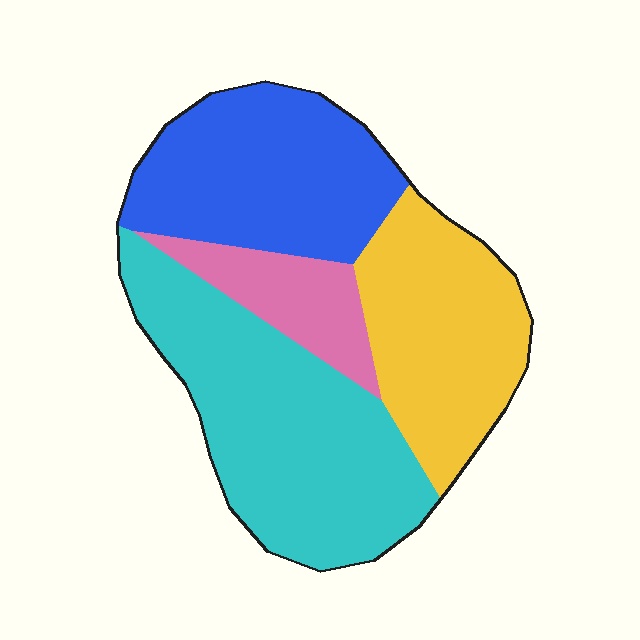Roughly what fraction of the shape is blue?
Blue takes up between a quarter and a half of the shape.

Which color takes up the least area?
Pink, at roughly 10%.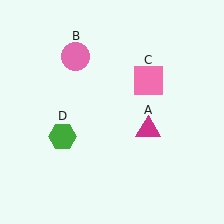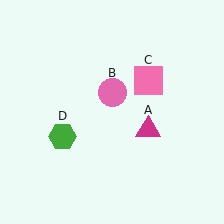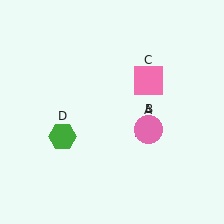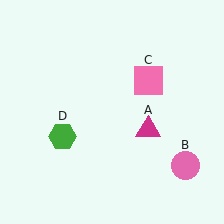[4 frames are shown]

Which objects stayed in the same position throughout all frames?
Magenta triangle (object A) and pink square (object C) and green hexagon (object D) remained stationary.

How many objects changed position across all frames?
1 object changed position: pink circle (object B).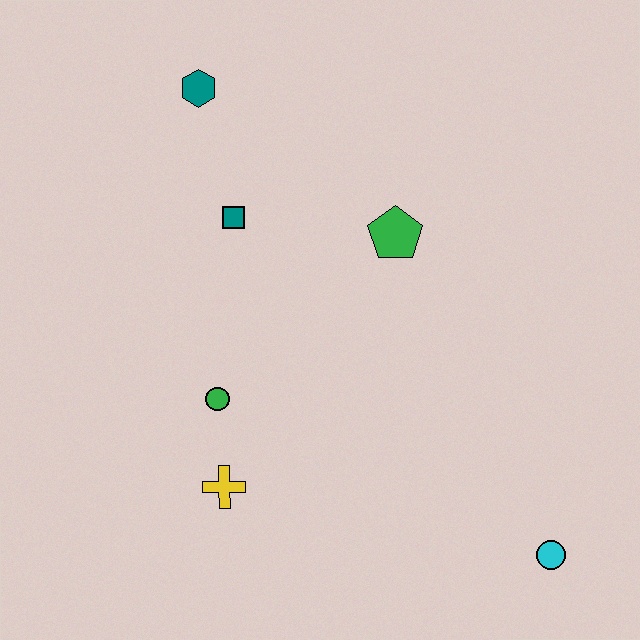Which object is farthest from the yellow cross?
The teal hexagon is farthest from the yellow cross.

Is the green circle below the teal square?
Yes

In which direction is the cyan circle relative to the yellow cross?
The cyan circle is to the right of the yellow cross.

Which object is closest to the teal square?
The teal hexagon is closest to the teal square.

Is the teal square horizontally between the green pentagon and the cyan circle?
No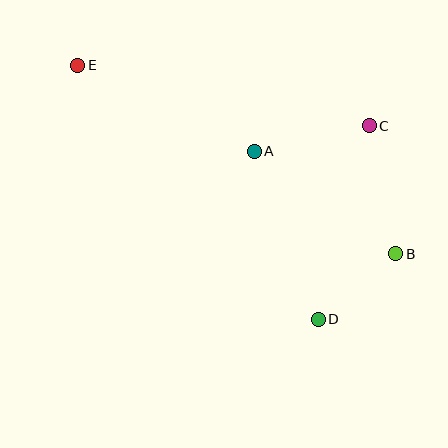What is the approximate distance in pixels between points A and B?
The distance between A and B is approximately 175 pixels.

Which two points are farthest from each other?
Points B and E are farthest from each other.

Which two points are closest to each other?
Points B and D are closest to each other.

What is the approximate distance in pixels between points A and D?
The distance between A and D is approximately 180 pixels.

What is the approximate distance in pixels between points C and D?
The distance between C and D is approximately 200 pixels.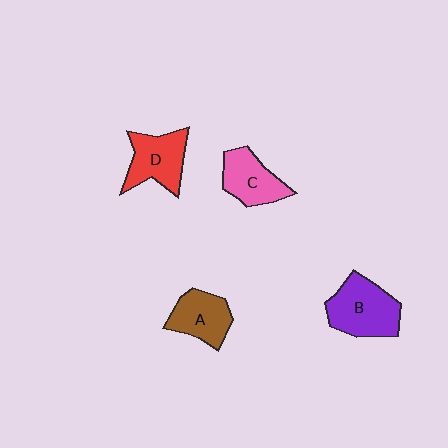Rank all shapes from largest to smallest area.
From largest to smallest: B (purple), D (red), C (pink), A (brown).